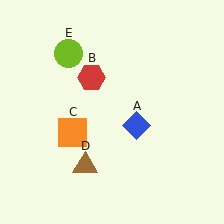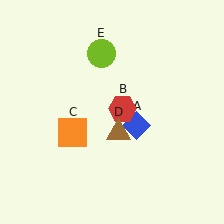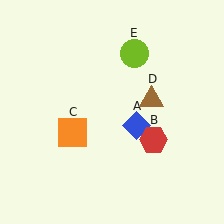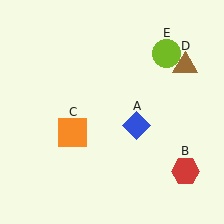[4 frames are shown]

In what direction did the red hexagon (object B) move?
The red hexagon (object B) moved down and to the right.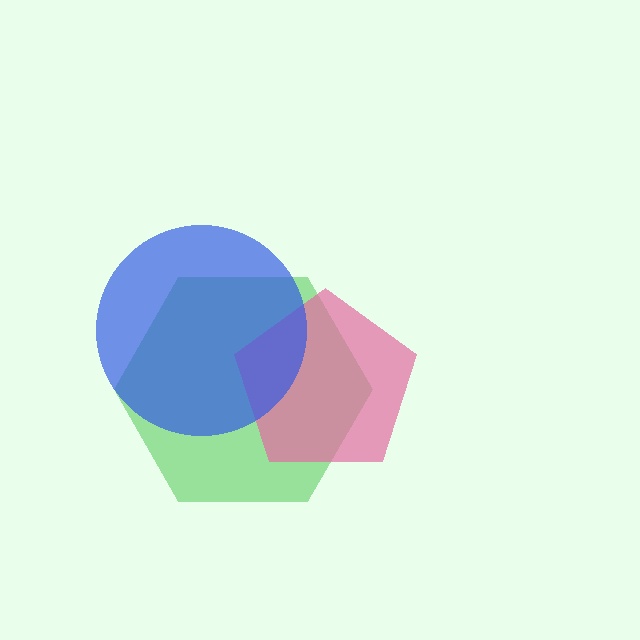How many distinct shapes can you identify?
There are 3 distinct shapes: a green hexagon, a pink pentagon, a blue circle.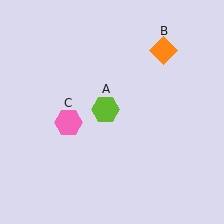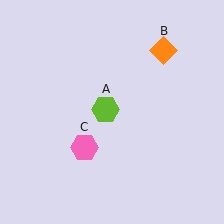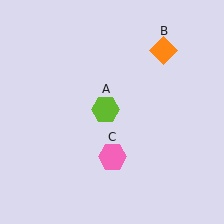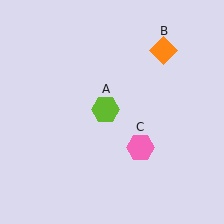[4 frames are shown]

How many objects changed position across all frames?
1 object changed position: pink hexagon (object C).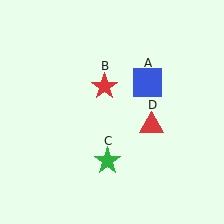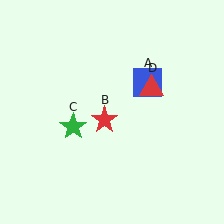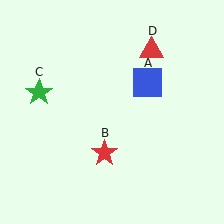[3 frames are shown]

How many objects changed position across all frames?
3 objects changed position: red star (object B), green star (object C), red triangle (object D).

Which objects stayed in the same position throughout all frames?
Blue square (object A) remained stationary.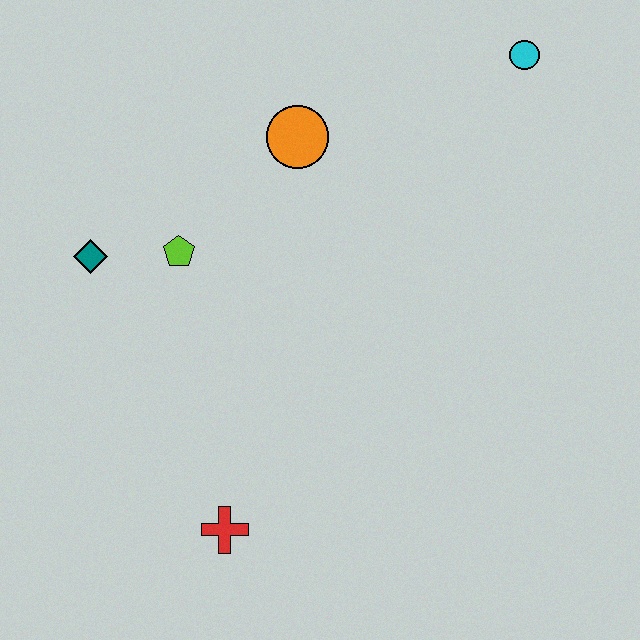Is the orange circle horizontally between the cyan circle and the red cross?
Yes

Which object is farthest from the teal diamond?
The cyan circle is farthest from the teal diamond.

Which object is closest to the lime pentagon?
The teal diamond is closest to the lime pentagon.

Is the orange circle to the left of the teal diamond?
No